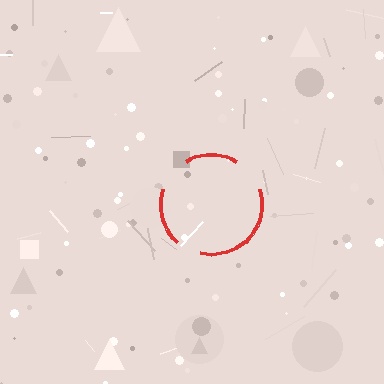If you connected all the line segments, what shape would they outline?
They would outline a circle.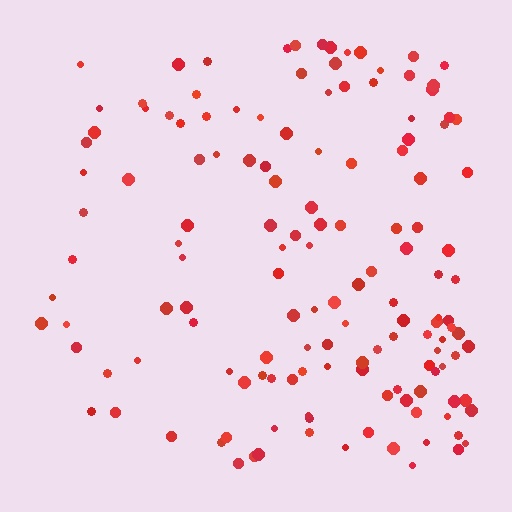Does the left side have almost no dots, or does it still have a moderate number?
Still a moderate number, just noticeably fewer than the right.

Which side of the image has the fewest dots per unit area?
The left.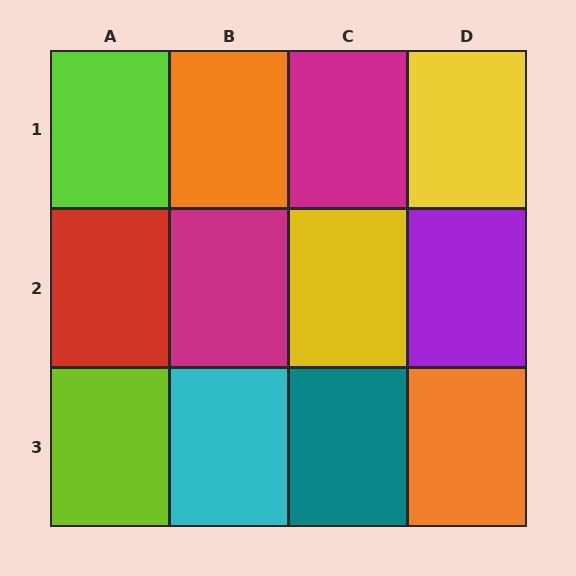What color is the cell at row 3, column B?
Cyan.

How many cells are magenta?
2 cells are magenta.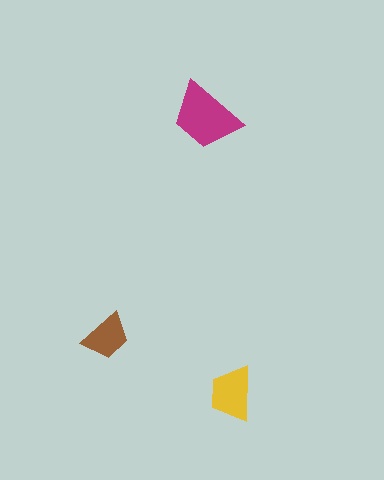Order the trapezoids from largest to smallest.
the magenta one, the yellow one, the brown one.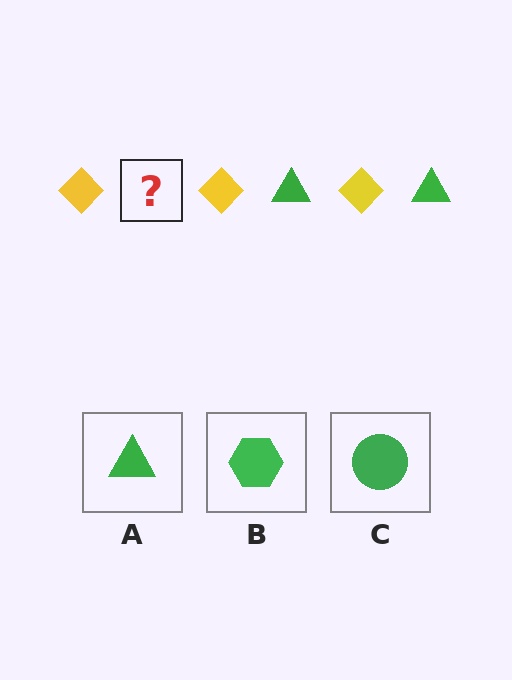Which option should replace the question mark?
Option A.